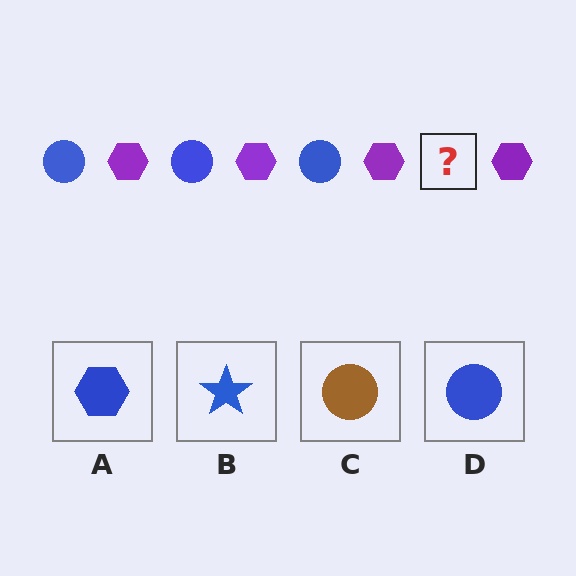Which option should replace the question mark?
Option D.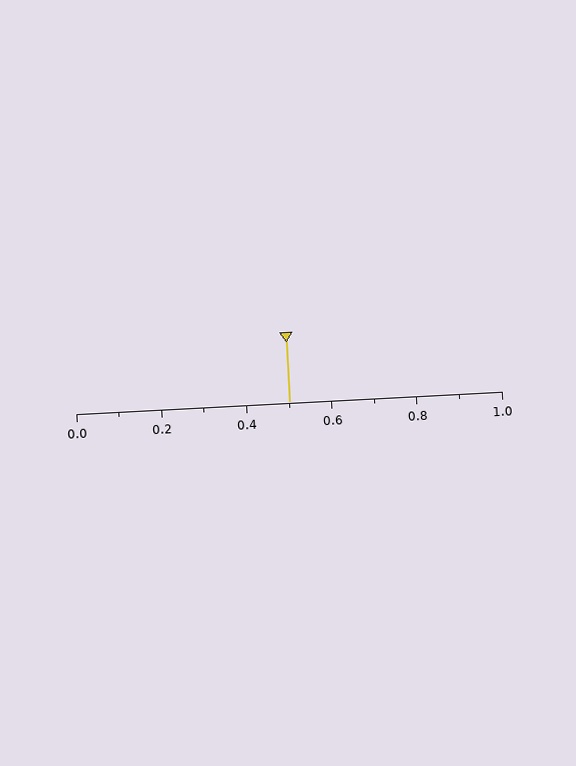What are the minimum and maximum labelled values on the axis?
The axis runs from 0.0 to 1.0.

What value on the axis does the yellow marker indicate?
The marker indicates approximately 0.5.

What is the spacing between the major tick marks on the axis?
The major ticks are spaced 0.2 apart.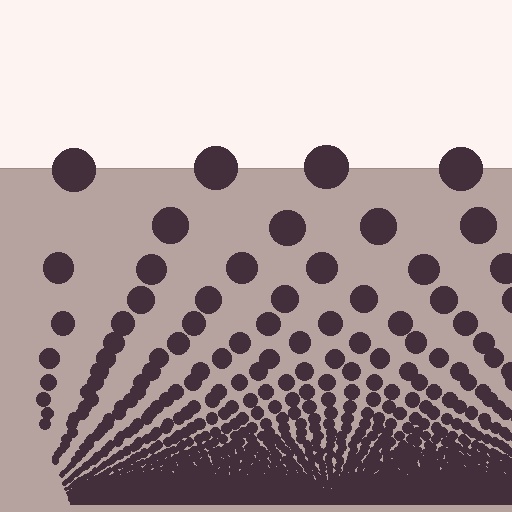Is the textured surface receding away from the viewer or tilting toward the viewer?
The surface appears to tilt toward the viewer. Texture elements get larger and sparser toward the top.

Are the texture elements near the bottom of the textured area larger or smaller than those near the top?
Smaller. The gradient is inverted — elements near the bottom are smaller and denser.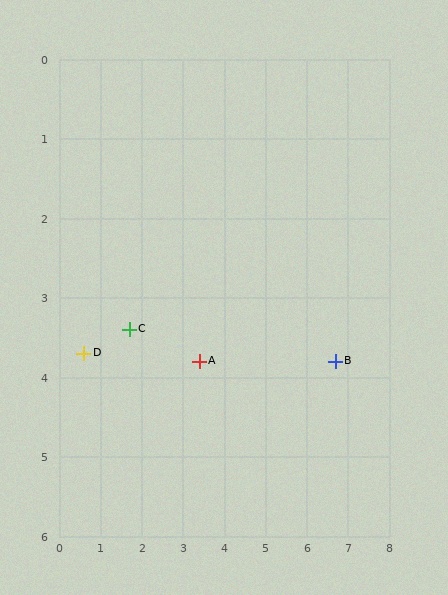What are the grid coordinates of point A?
Point A is at approximately (3.4, 3.8).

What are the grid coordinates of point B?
Point B is at approximately (6.7, 3.8).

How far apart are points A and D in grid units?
Points A and D are about 2.8 grid units apart.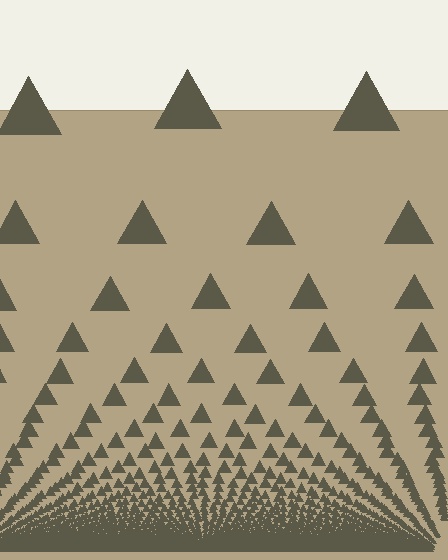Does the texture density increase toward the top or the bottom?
Density increases toward the bottom.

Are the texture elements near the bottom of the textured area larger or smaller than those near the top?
Smaller. The gradient is inverted — elements near the bottom are smaller and denser.